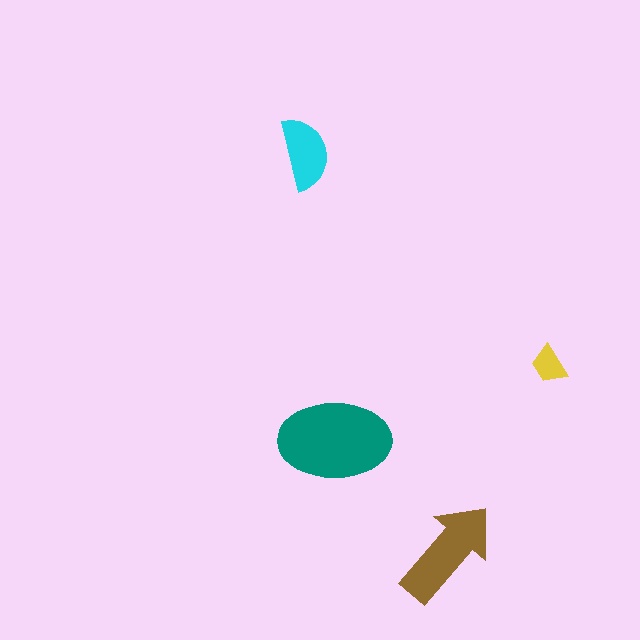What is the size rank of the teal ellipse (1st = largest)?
1st.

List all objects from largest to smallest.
The teal ellipse, the brown arrow, the cyan semicircle, the yellow trapezoid.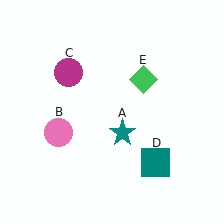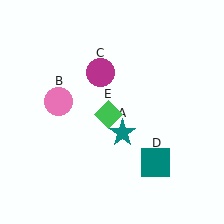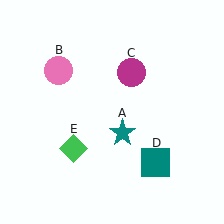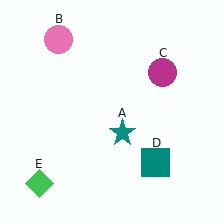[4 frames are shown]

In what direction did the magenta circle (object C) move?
The magenta circle (object C) moved right.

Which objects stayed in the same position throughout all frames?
Teal star (object A) and teal square (object D) remained stationary.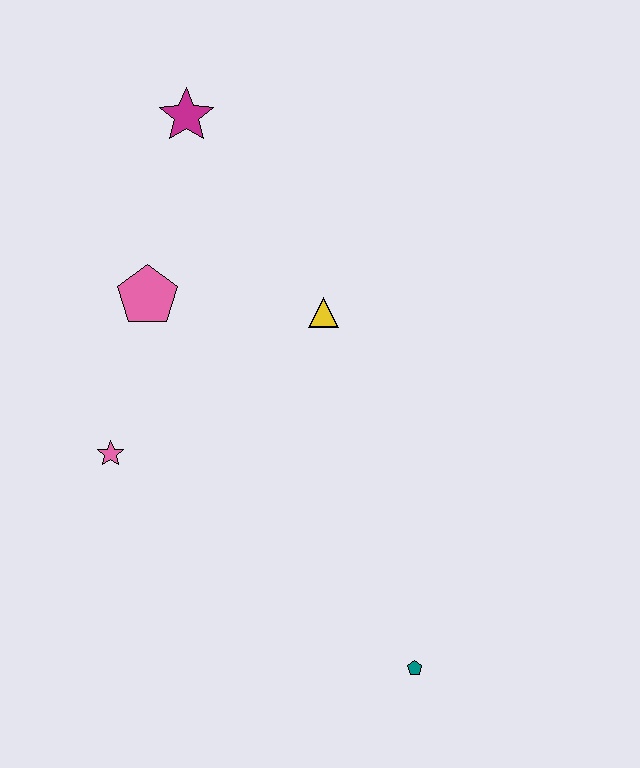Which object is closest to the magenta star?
The pink pentagon is closest to the magenta star.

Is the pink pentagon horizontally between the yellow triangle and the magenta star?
No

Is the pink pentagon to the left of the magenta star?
Yes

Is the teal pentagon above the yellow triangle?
No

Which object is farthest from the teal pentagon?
The magenta star is farthest from the teal pentagon.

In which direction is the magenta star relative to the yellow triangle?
The magenta star is above the yellow triangle.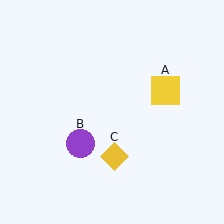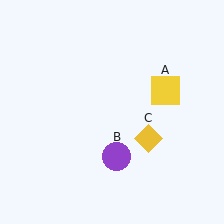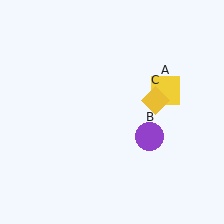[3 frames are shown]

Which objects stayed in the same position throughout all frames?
Yellow square (object A) remained stationary.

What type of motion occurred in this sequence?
The purple circle (object B), yellow diamond (object C) rotated counterclockwise around the center of the scene.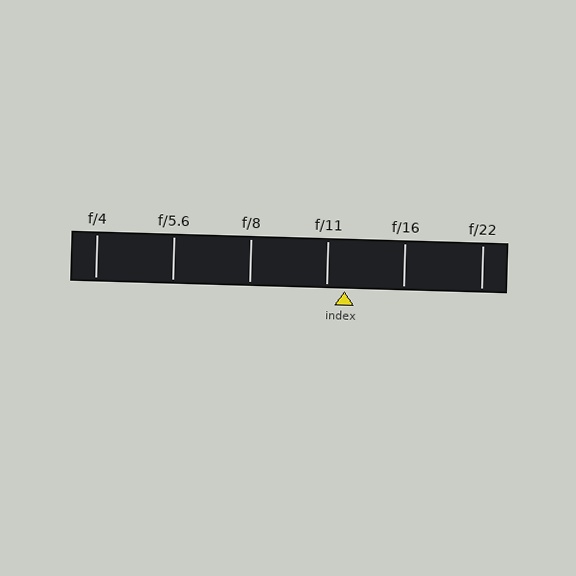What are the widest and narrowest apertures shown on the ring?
The widest aperture shown is f/4 and the narrowest is f/22.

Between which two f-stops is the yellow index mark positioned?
The index mark is between f/11 and f/16.